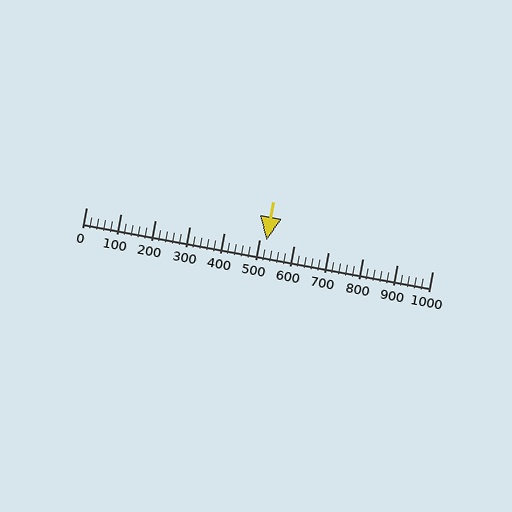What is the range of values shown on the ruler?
The ruler shows values from 0 to 1000.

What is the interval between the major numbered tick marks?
The major tick marks are spaced 100 units apart.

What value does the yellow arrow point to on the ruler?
The yellow arrow points to approximately 520.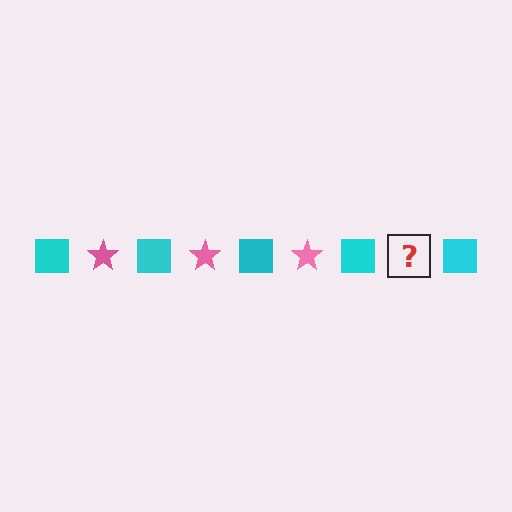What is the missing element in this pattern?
The missing element is a pink star.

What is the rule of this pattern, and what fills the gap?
The rule is that the pattern alternates between cyan square and pink star. The gap should be filled with a pink star.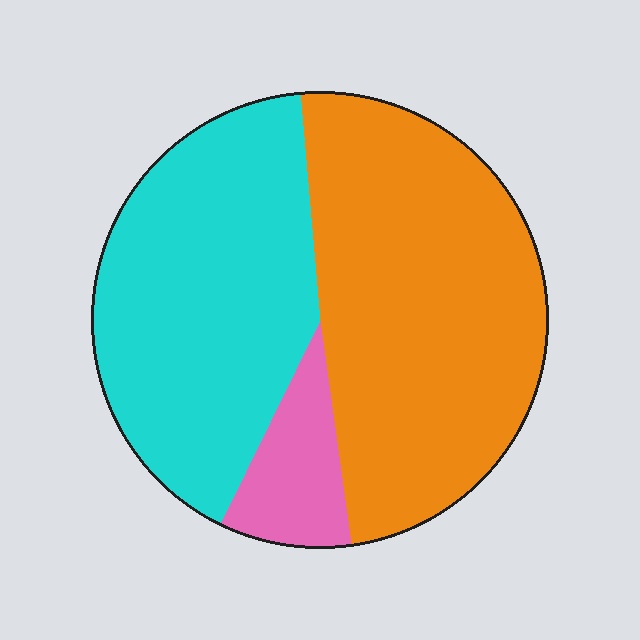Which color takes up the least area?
Pink, at roughly 10%.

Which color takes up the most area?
Orange, at roughly 50%.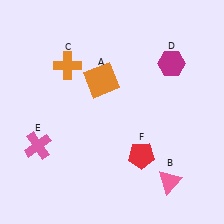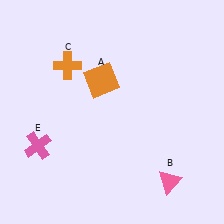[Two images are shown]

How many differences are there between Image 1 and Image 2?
There are 2 differences between the two images.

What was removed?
The magenta hexagon (D), the red pentagon (F) were removed in Image 2.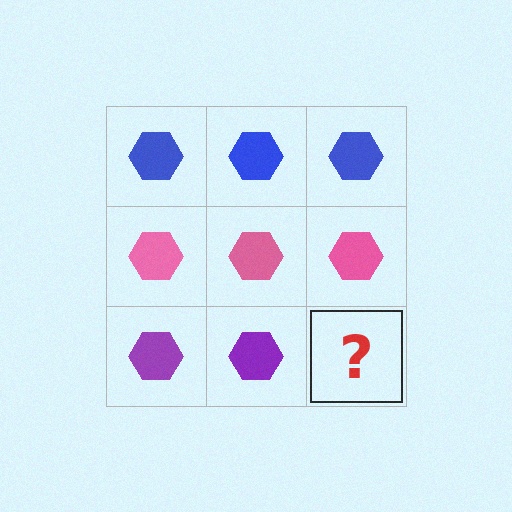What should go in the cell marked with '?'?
The missing cell should contain a purple hexagon.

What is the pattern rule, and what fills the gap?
The rule is that each row has a consistent color. The gap should be filled with a purple hexagon.